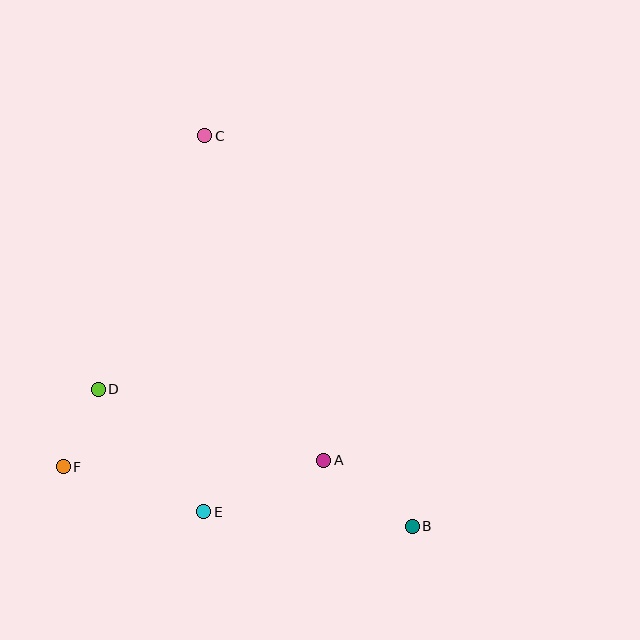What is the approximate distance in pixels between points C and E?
The distance between C and E is approximately 376 pixels.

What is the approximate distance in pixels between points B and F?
The distance between B and F is approximately 354 pixels.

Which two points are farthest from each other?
Points B and C are farthest from each other.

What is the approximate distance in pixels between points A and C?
The distance between A and C is approximately 345 pixels.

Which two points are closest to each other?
Points D and F are closest to each other.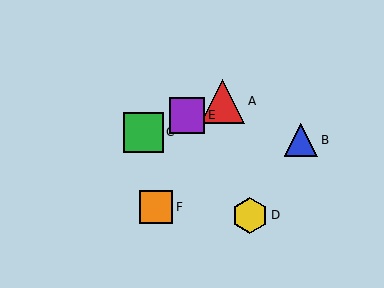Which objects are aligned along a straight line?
Objects A, C, E are aligned along a straight line.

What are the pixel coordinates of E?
Object E is at (187, 115).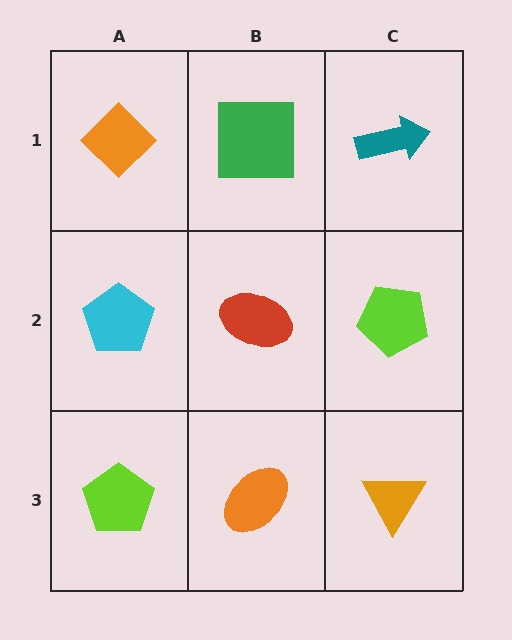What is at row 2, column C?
A lime pentagon.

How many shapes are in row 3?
3 shapes.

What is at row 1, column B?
A green square.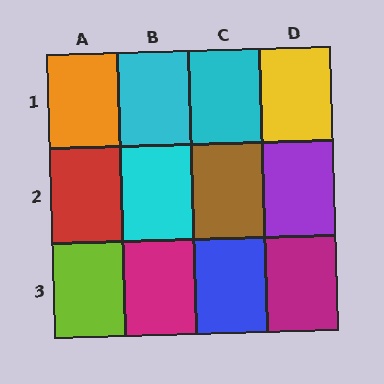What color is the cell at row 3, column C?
Blue.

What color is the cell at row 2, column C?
Brown.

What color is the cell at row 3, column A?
Lime.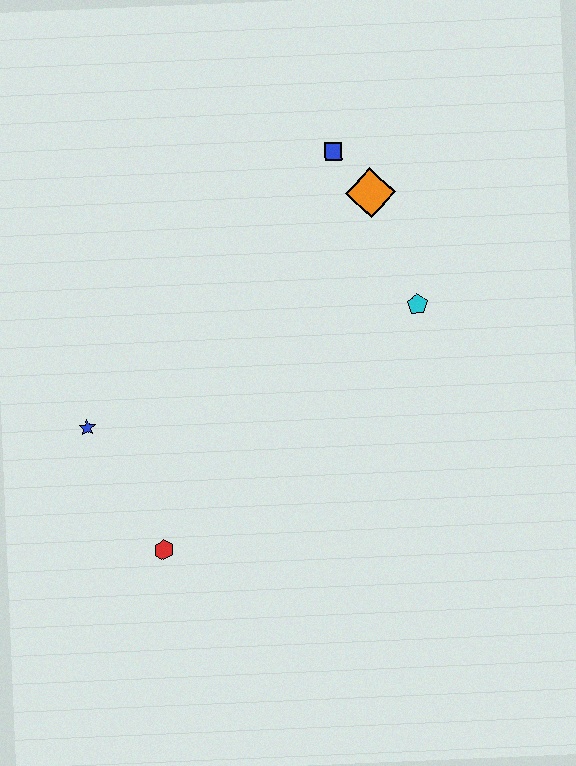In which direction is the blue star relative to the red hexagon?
The blue star is above the red hexagon.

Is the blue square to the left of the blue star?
No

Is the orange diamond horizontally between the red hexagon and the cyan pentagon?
Yes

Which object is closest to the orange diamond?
The blue square is closest to the orange diamond.